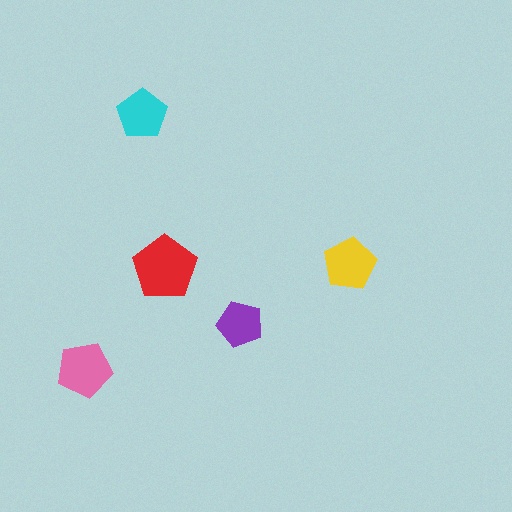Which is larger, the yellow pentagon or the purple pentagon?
The yellow one.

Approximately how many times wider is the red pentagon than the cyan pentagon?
About 1.5 times wider.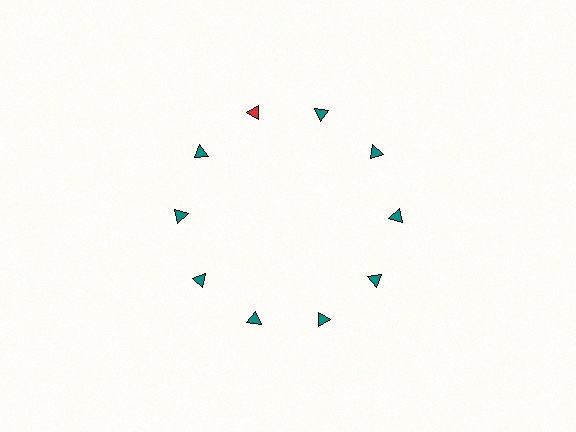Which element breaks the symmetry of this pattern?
The red triangle at roughly the 11 o'clock position breaks the symmetry. All other shapes are teal triangles.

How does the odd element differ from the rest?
It has a different color: red instead of teal.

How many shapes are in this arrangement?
There are 10 shapes arranged in a ring pattern.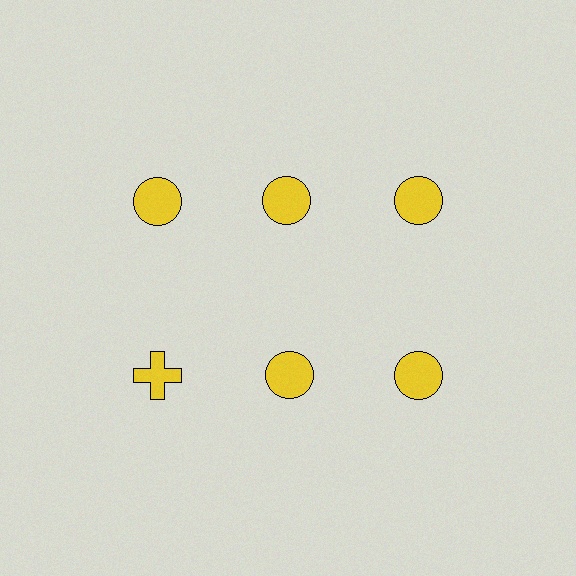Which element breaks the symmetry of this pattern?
The yellow cross in the second row, leftmost column breaks the symmetry. All other shapes are yellow circles.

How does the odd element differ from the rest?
It has a different shape: cross instead of circle.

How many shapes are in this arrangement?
There are 6 shapes arranged in a grid pattern.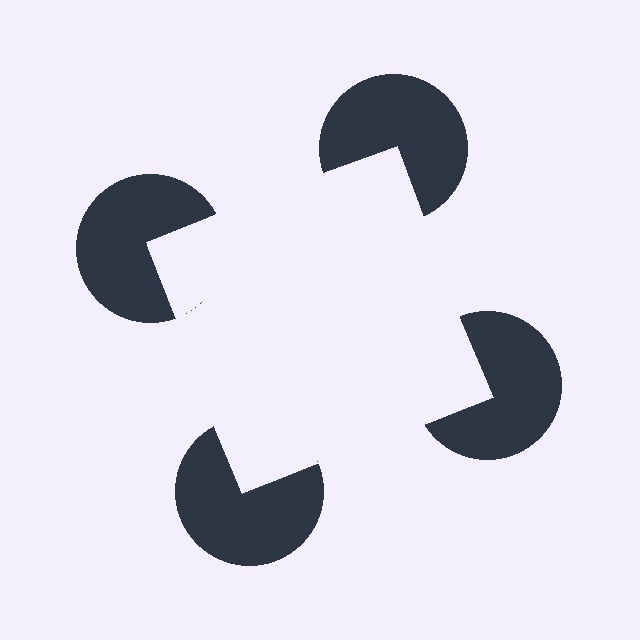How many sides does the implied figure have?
4 sides.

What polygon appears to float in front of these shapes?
An illusory square — its edges are inferred from the aligned wedge cuts in the pac-man discs, not physically drawn.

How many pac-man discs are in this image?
There are 4 — one at each vertex of the illusory square.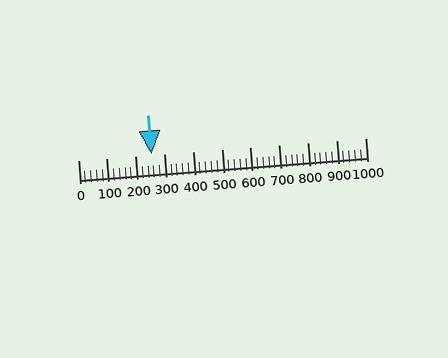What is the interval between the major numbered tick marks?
The major tick marks are spaced 100 units apart.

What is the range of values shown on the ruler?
The ruler shows values from 0 to 1000.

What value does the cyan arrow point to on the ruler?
The cyan arrow points to approximately 254.